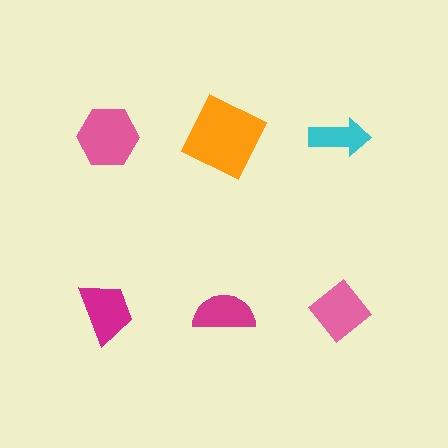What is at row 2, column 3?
A pink diamond.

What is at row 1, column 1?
A pink hexagon.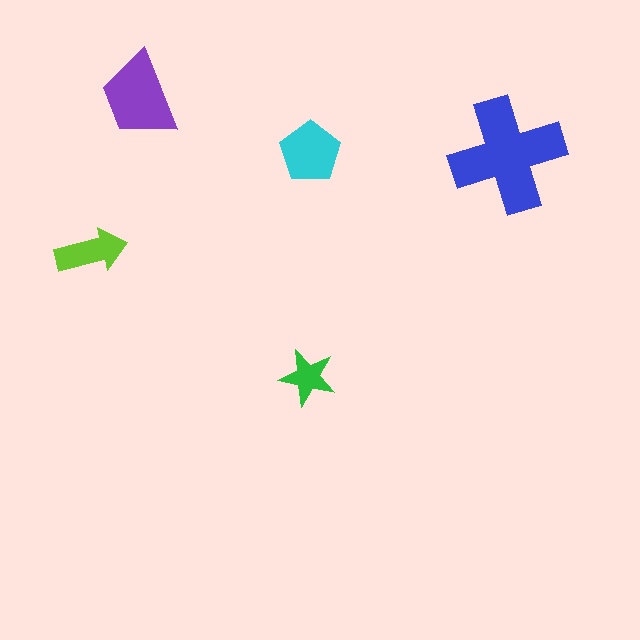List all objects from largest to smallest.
The blue cross, the purple trapezoid, the cyan pentagon, the lime arrow, the green star.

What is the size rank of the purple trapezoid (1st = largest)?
2nd.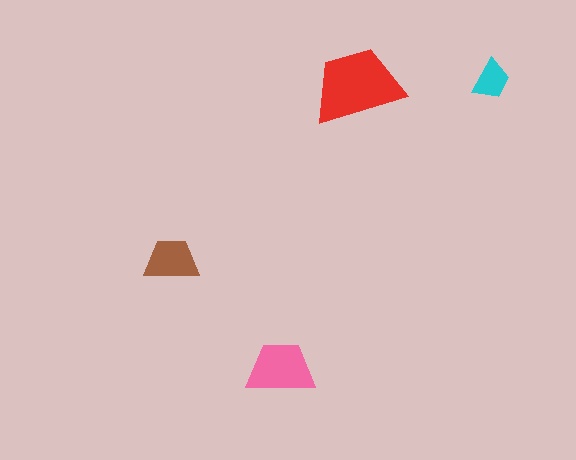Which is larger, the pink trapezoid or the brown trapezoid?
The pink one.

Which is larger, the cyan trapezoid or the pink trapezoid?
The pink one.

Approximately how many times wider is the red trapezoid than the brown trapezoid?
About 1.5 times wider.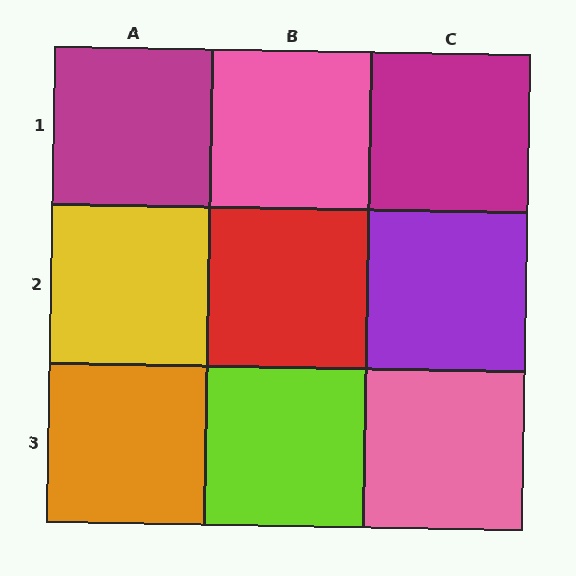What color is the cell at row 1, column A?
Magenta.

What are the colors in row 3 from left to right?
Orange, lime, pink.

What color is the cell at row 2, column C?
Purple.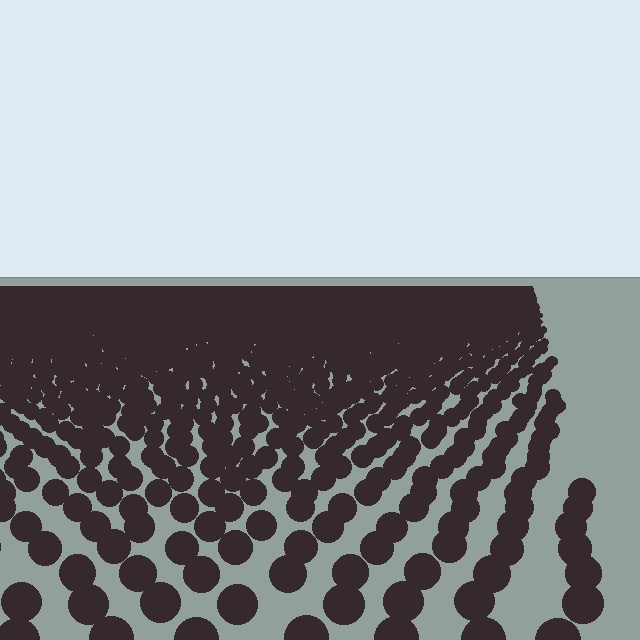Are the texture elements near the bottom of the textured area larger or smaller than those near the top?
Larger. Near the bottom, elements are closer to the viewer and appear at a bigger on-screen size.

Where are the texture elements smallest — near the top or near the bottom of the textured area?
Near the top.